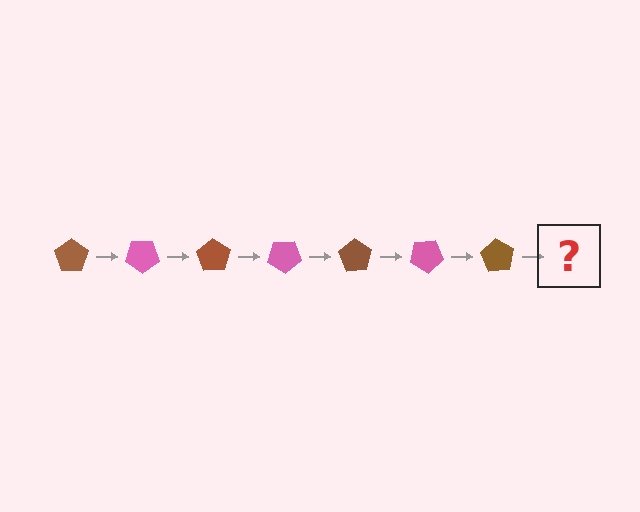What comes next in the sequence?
The next element should be a pink pentagon, rotated 245 degrees from the start.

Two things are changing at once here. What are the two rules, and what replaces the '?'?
The two rules are that it rotates 35 degrees each step and the color cycles through brown and pink. The '?' should be a pink pentagon, rotated 245 degrees from the start.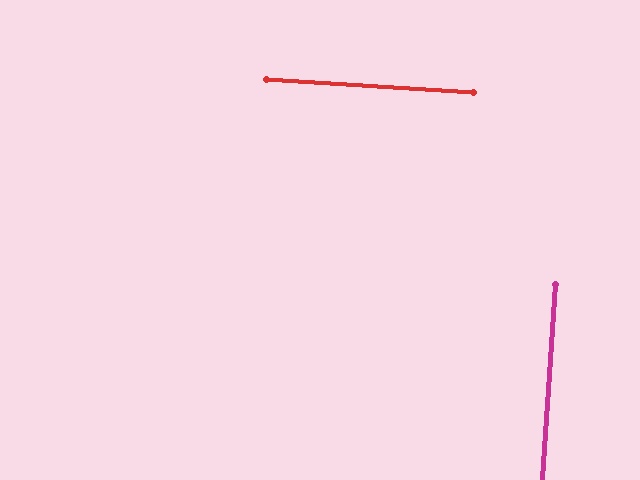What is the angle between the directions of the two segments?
Approximately 90 degrees.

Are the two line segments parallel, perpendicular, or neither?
Perpendicular — they meet at approximately 90°.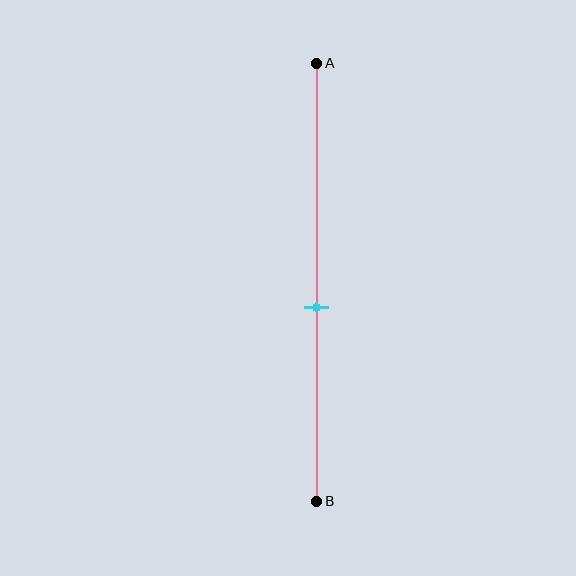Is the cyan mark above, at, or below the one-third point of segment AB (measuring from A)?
The cyan mark is below the one-third point of segment AB.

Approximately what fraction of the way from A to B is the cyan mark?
The cyan mark is approximately 55% of the way from A to B.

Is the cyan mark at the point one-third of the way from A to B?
No, the mark is at about 55% from A, not at the 33% one-third point.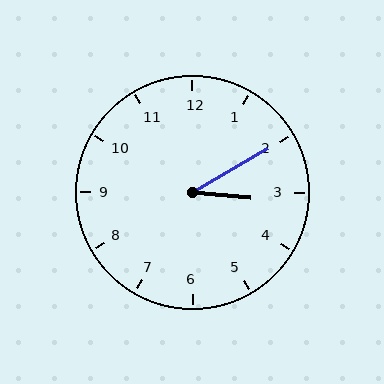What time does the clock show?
3:10.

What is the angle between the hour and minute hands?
Approximately 35 degrees.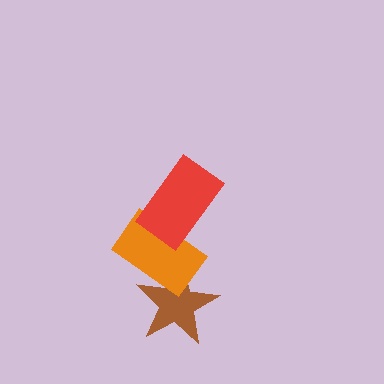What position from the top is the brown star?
The brown star is 3rd from the top.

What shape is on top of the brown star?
The orange rectangle is on top of the brown star.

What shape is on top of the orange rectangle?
The red rectangle is on top of the orange rectangle.